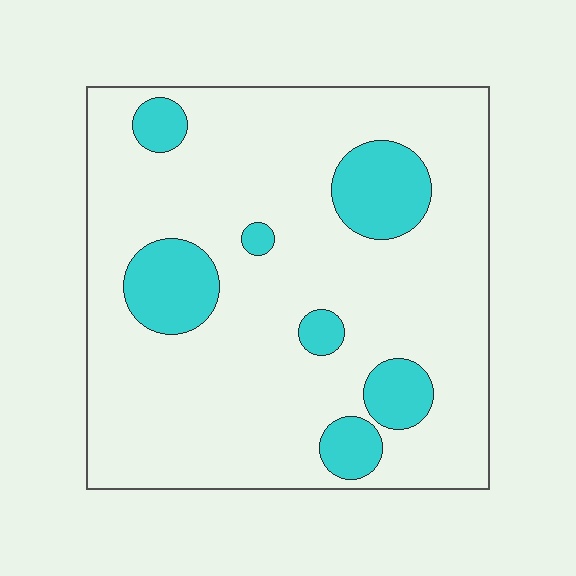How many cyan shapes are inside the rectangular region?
7.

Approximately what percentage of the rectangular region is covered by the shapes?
Approximately 15%.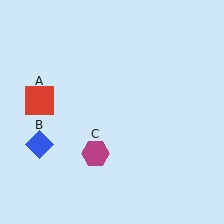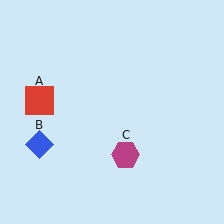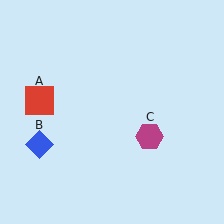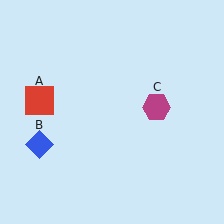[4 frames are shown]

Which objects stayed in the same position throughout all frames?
Red square (object A) and blue diamond (object B) remained stationary.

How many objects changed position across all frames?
1 object changed position: magenta hexagon (object C).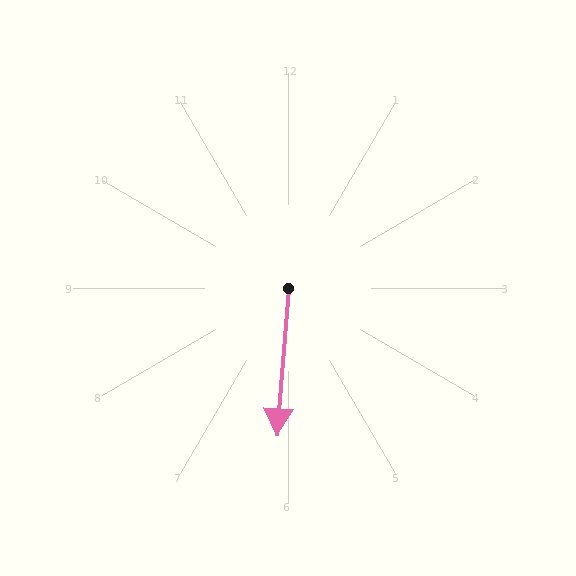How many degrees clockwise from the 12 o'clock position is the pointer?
Approximately 184 degrees.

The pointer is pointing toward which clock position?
Roughly 6 o'clock.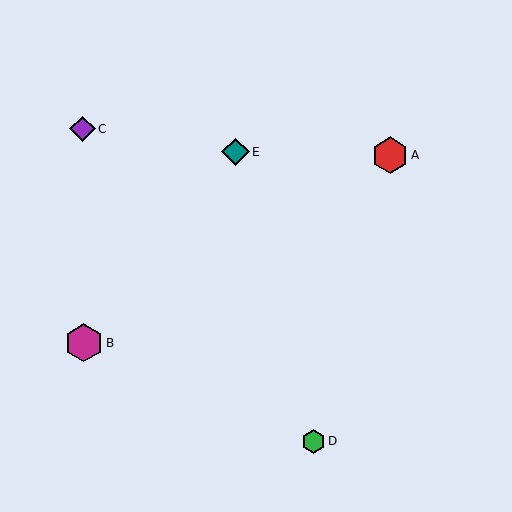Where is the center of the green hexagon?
The center of the green hexagon is at (313, 441).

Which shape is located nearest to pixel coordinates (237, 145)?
The teal diamond (labeled E) at (235, 152) is nearest to that location.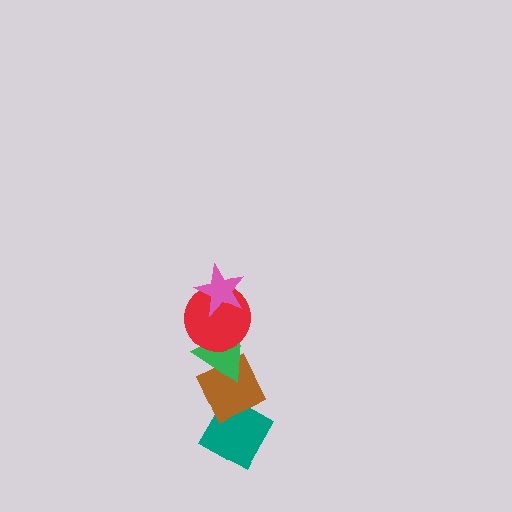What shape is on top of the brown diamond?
The green triangle is on top of the brown diamond.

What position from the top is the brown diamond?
The brown diamond is 4th from the top.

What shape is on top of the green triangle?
The red circle is on top of the green triangle.